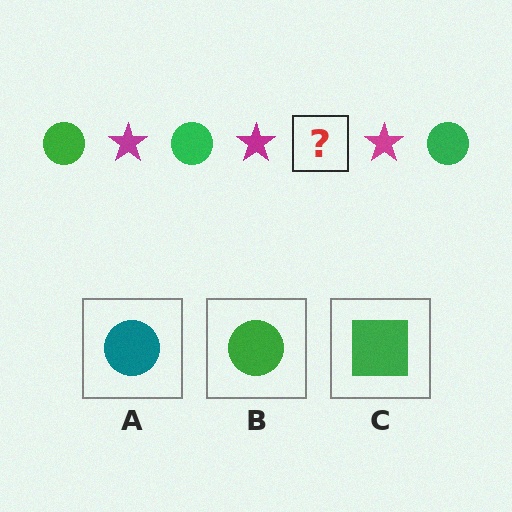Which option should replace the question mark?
Option B.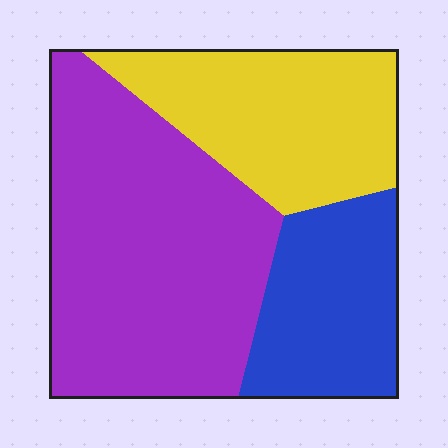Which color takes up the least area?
Blue, at roughly 20%.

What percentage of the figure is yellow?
Yellow covers about 30% of the figure.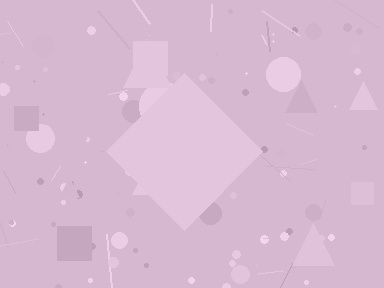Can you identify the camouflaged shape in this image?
The camouflaged shape is a diamond.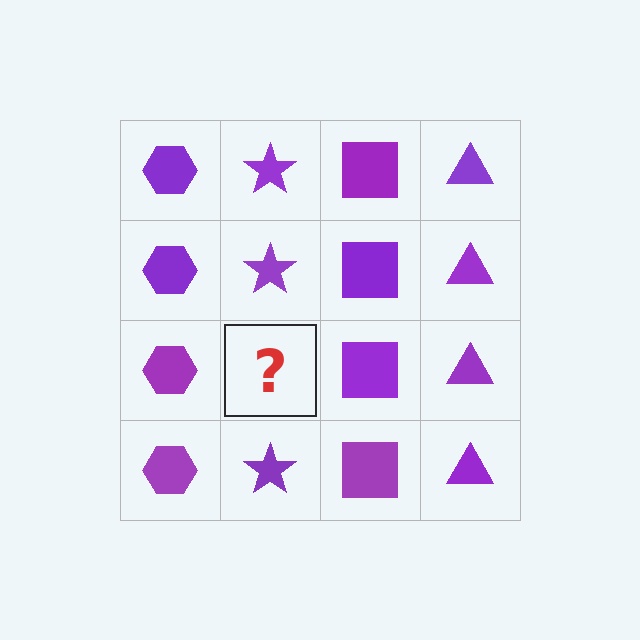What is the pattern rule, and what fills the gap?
The rule is that each column has a consistent shape. The gap should be filled with a purple star.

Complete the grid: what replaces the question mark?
The question mark should be replaced with a purple star.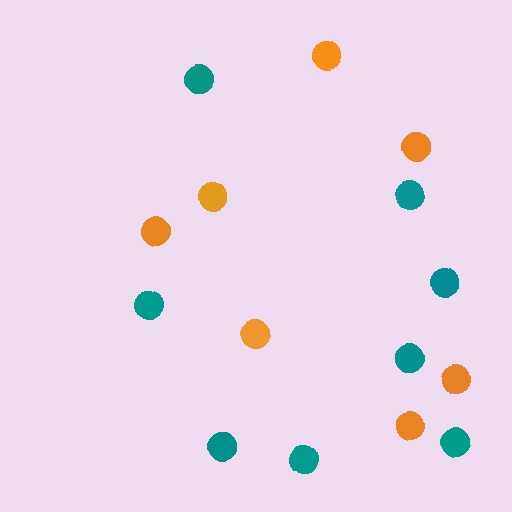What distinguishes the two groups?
There are 2 groups: one group of orange circles (7) and one group of teal circles (8).